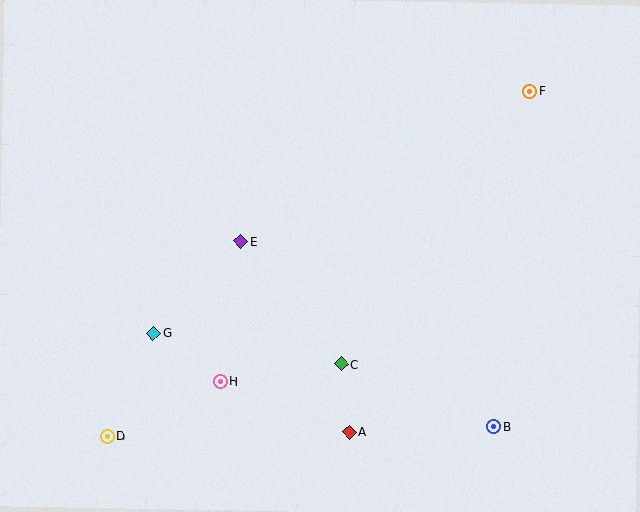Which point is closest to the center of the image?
Point E at (241, 242) is closest to the center.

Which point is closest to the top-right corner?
Point F is closest to the top-right corner.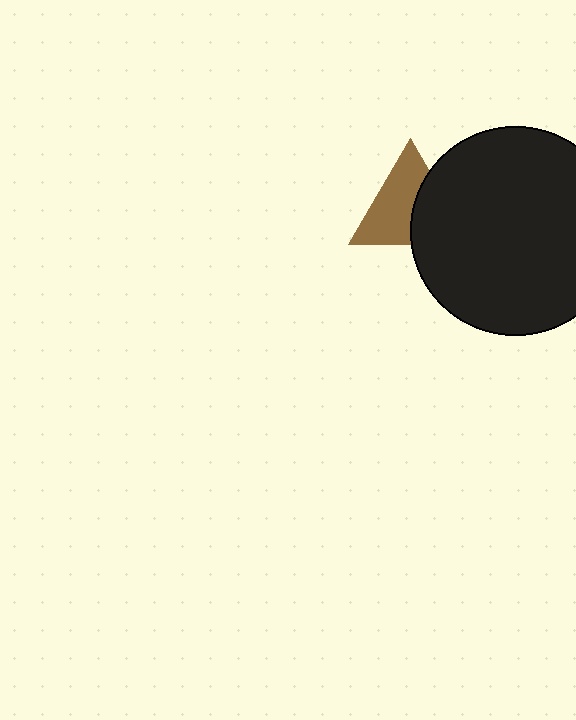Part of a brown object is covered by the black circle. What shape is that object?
It is a triangle.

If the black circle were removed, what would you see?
You would see the complete brown triangle.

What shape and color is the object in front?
The object in front is a black circle.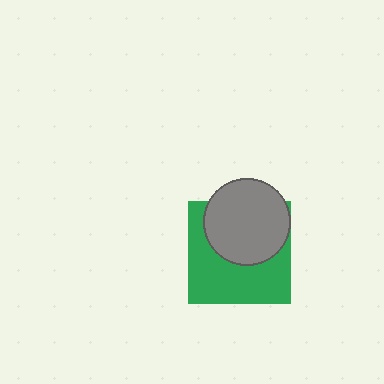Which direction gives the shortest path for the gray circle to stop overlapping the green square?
Moving up gives the shortest separation.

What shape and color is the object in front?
The object in front is a gray circle.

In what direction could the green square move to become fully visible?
The green square could move down. That would shift it out from behind the gray circle entirely.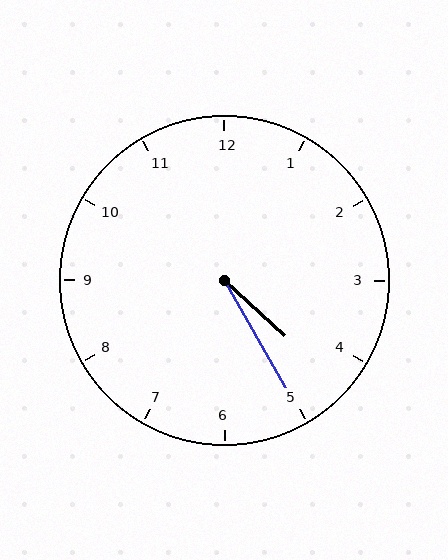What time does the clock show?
4:25.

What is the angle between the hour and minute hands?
Approximately 18 degrees.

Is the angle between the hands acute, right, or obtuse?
It is acute.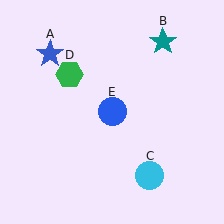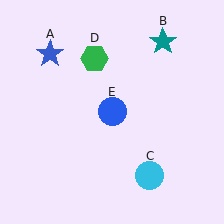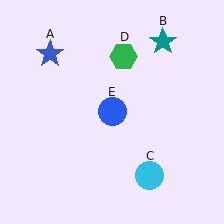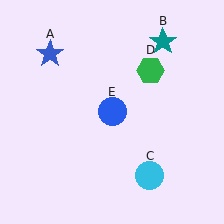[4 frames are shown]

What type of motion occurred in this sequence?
The green hexagon (object D) rotated clockwise around the center of the scene.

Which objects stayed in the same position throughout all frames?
Blue star (object A) and teal star (object B) and cyan circle (object C) and blue circle (object E) remained stationary.